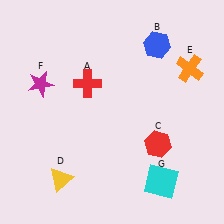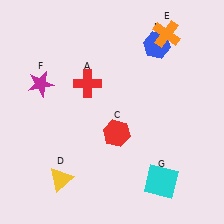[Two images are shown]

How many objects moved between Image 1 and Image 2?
2 objects moved between the two images.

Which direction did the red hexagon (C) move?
The red hexagon (C) moved left.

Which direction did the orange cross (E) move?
The orange cross (E) moved up.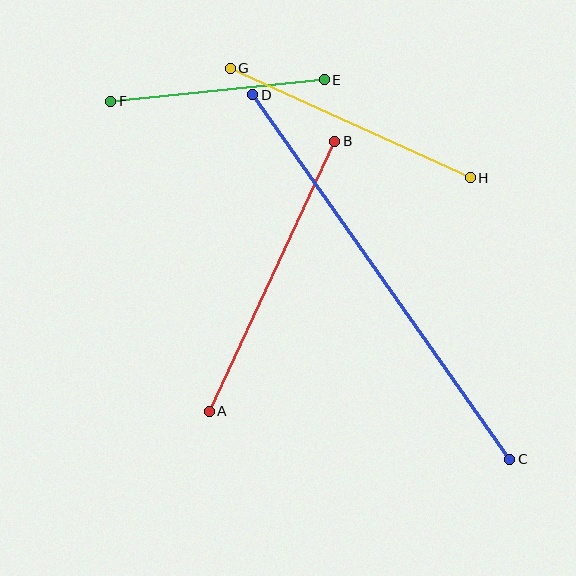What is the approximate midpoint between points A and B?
The midpoint is at approximately (272, 276) pixels.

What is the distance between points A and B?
The distance is approximately 297 pixels.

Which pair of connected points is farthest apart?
Points C and D are farthest apart.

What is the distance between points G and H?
The distance is approximately 264 pixels.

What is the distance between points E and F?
The distance is approximately 215 pixels.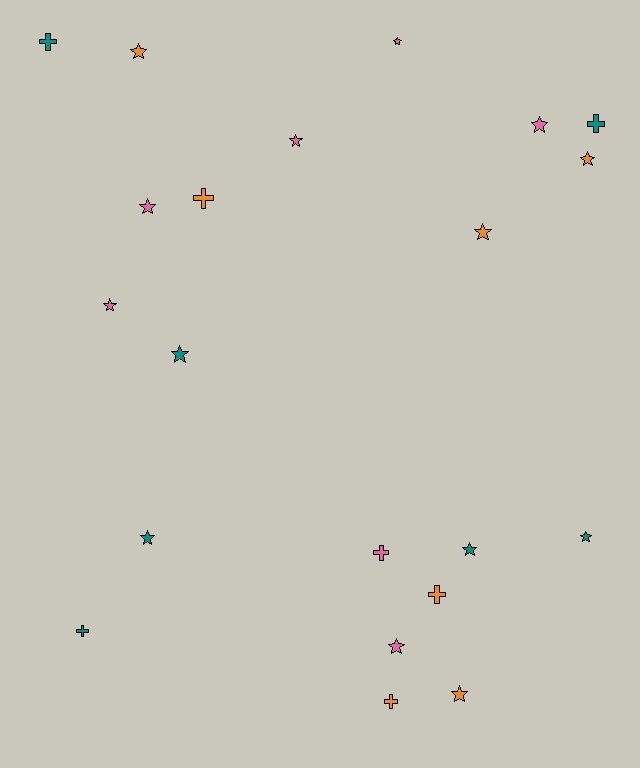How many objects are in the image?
There are 21 objects.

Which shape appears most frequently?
Star, with 14 objects.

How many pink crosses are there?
There is 1 pink cross.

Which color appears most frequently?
Pink, with 7 objects.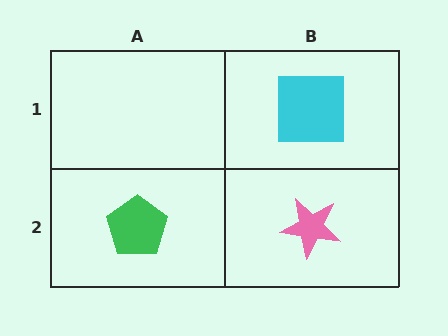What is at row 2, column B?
A pink star.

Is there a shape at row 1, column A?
No, that cell is empty.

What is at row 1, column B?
A cyan square.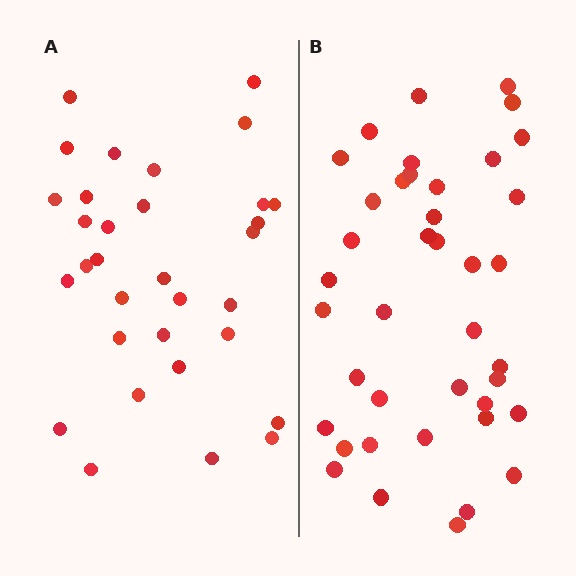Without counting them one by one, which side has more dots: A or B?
Region B (the right region) has more dots.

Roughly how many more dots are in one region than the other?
Region B has roughly 8 or so more dots than region A.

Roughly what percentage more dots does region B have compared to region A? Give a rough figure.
About 25% more.